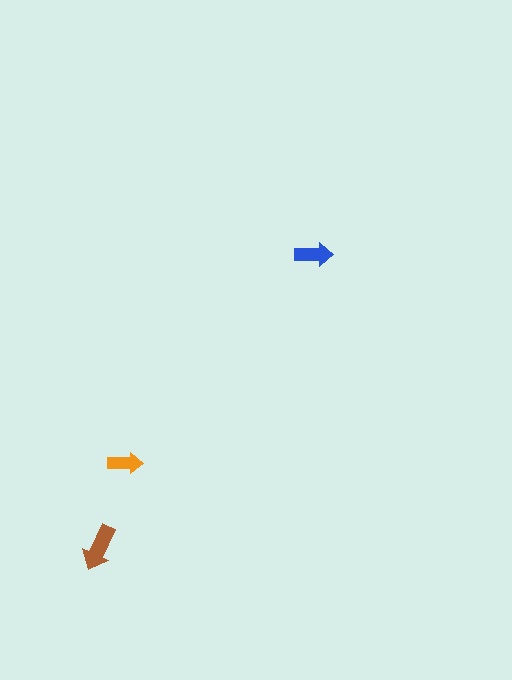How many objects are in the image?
There are 3 objects in the image.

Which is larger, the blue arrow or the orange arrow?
The blue one.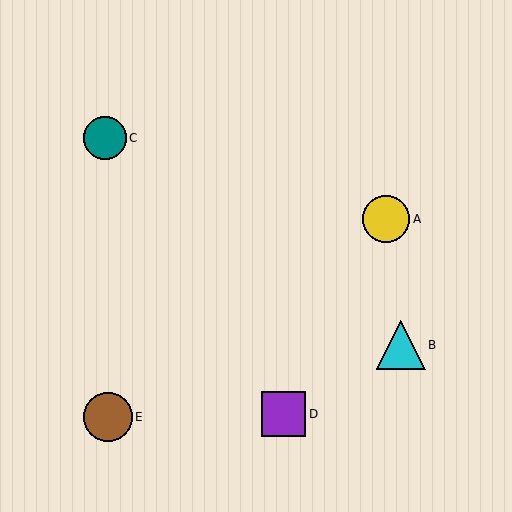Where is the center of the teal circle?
The center of the teal circle is at (105, 138).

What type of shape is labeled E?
Shape E is a brown circle.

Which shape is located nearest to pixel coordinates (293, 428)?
The purple square (labeled D) at (283, 414) is nearest to that location.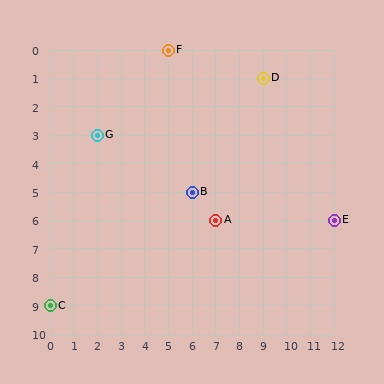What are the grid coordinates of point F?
Point F is at grid coordinates (5, 0).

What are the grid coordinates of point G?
Point G is at grid coordinates (2, 3).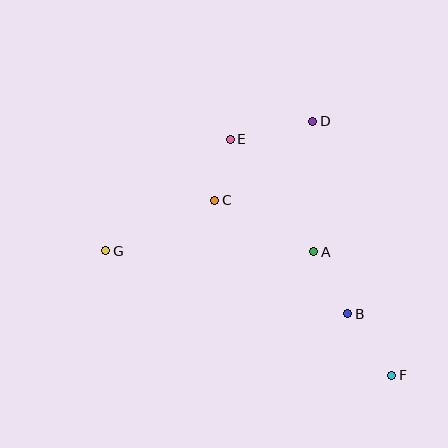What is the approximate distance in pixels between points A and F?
The distance between A and F is approximately 146 pixels.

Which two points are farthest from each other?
Points F and G are farthest from each other.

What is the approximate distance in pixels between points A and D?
The distance between A and D is approximately 130 pixels.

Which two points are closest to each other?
Points C and E are closest to each other.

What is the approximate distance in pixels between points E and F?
The distance between E and F is approximately 286 pixels.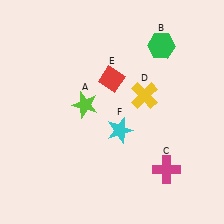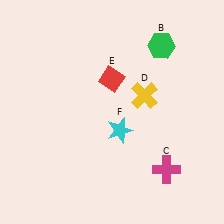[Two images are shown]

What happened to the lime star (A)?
The lime star (A) was removed in Image 2. It was in the top-left area of Image 1.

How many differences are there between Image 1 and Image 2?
There is 1 difference between the two images.